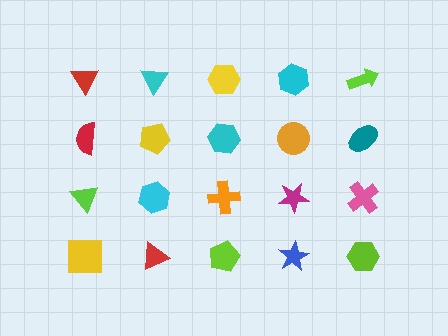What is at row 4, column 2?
A red triangle.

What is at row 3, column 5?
A pink cross.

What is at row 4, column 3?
A lime pentagon.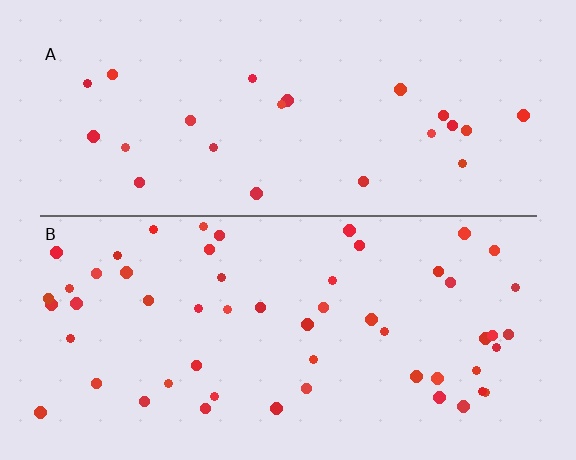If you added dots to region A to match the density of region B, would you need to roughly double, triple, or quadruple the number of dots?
Approximately double.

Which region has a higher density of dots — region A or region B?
B (the bottom).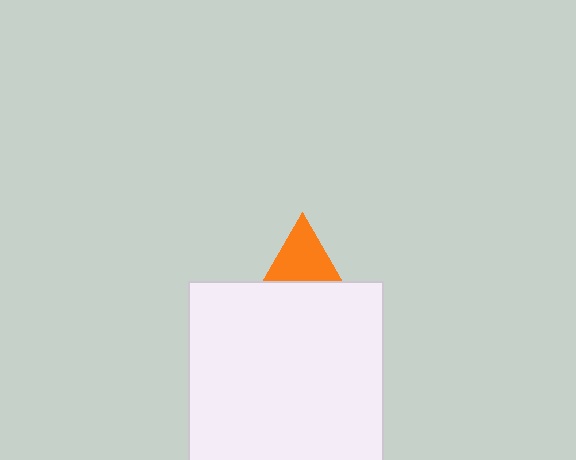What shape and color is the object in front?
The object in front is a white square.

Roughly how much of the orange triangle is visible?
A small part of it is visible (roughly 43%).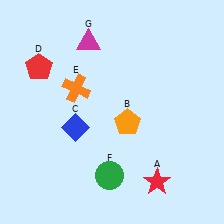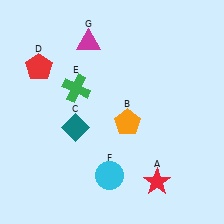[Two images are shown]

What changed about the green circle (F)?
In Image 1, F is green. In Image 2, it changed to cyan.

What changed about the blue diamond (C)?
In Image 1, C is blue. In Image 2, it changed to teal.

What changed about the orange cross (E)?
In Image 1, E is orange. In Image 2, it changed to green.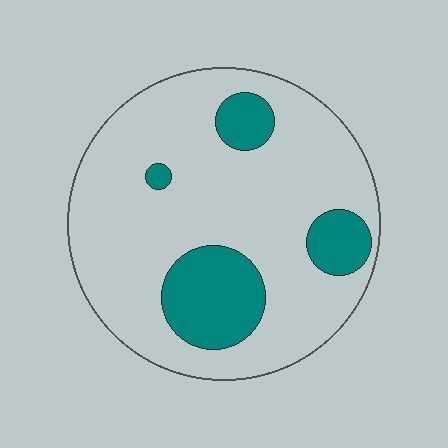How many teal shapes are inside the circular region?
4.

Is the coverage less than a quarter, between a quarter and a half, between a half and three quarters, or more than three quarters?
Less than a quarter.